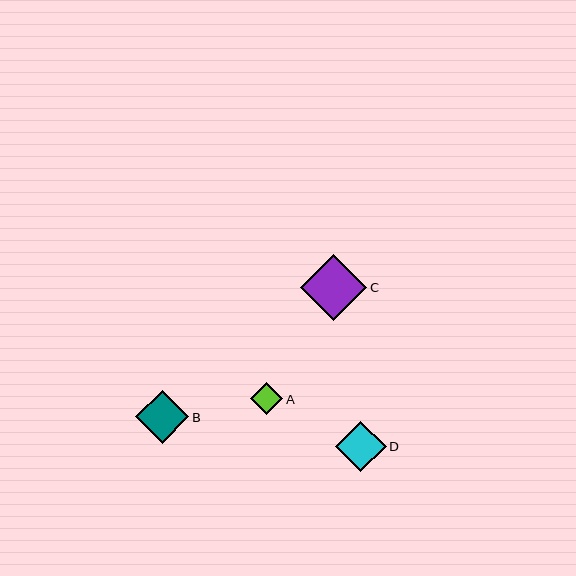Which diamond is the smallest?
Diamond A is the smallest with a size of approximately 32 pixels.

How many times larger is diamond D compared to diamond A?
Diamond D is approximately 1.6 times the size of diamond A.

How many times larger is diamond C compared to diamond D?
Diamond C is approximately 1.3 times the size of diamond D.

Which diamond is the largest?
Diamond C is the largest with a size of approximately 66 pixels.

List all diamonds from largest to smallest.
From largest to smallest: C, B, D, A.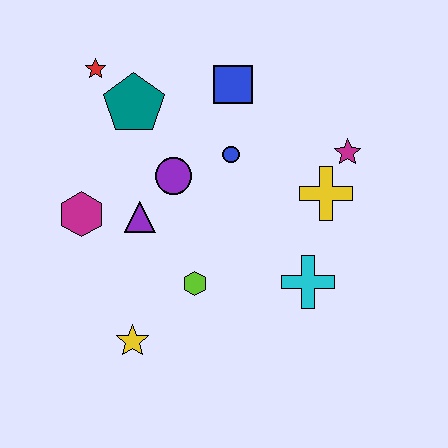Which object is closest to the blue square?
The blue circle is closest to the blue square.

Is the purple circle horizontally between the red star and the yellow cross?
Yes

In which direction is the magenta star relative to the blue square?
The magenta star is to the right of the blue square.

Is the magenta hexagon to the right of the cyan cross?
No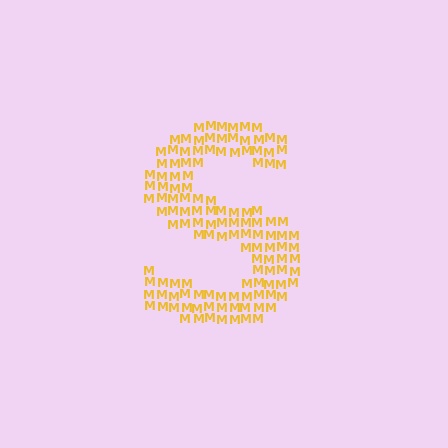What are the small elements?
The small elements are letter M's.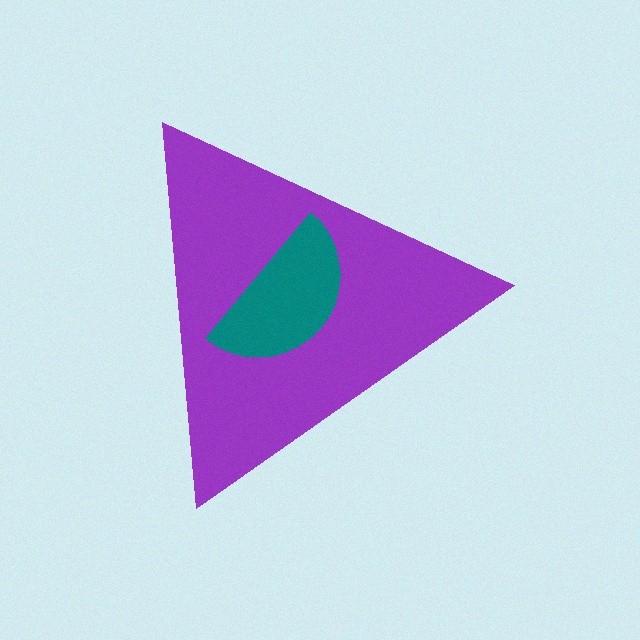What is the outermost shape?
The purple triangle.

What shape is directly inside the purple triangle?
The teal semicircle.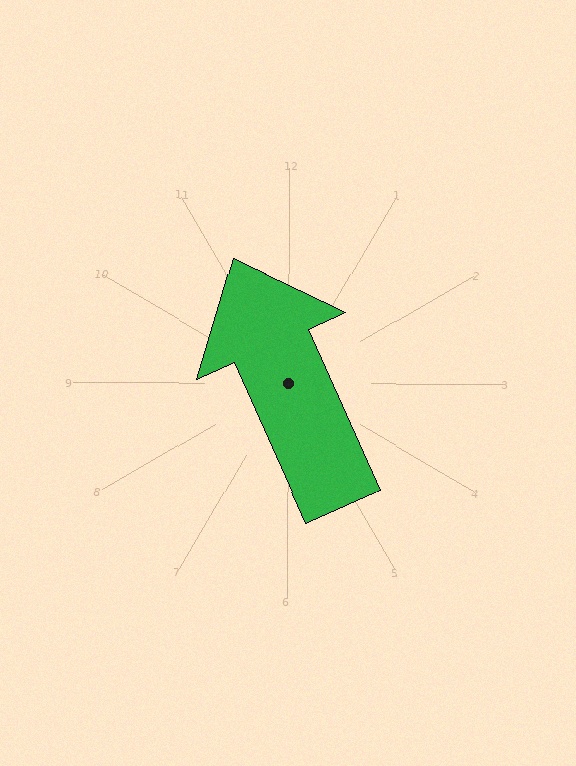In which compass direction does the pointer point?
Northwest.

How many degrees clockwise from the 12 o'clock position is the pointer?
Approximately 336 degrees.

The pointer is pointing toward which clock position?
Roughly 11 o'clock.